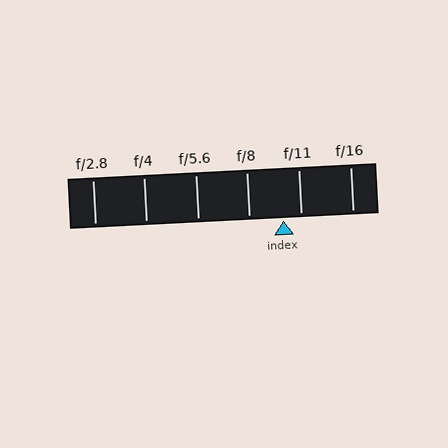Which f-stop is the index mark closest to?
The index mark is closest to f/11.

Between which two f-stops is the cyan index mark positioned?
The index mark is between f/8 and f/11.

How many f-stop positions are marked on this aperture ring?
There are 6 f-stop positions marked.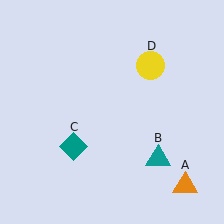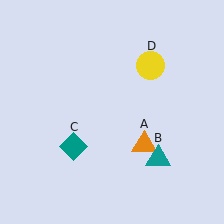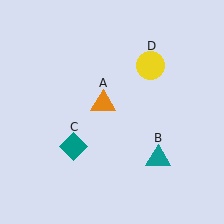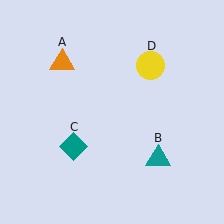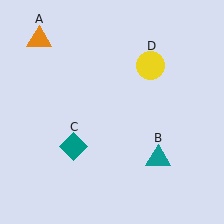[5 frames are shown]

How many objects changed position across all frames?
1 object changed position: orange triangle (object A).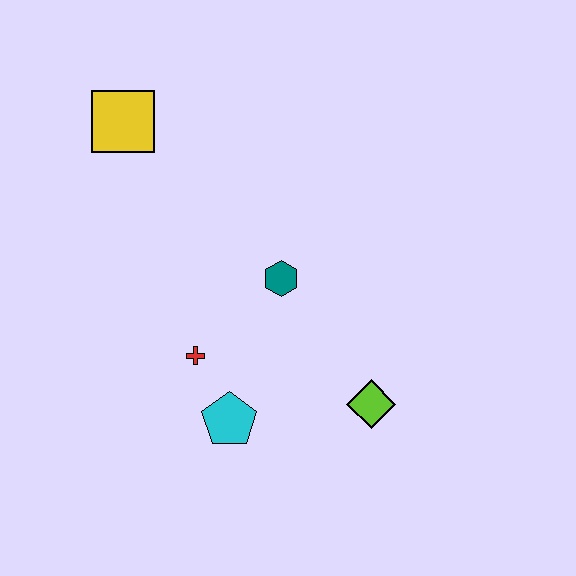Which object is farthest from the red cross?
The yellow square is farthest from the red cross.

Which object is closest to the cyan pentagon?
The red cross is closest to the cyan pentagon.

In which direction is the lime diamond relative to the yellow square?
The lime diamond is below the yellow square.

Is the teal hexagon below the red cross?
No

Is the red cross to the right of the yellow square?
Yes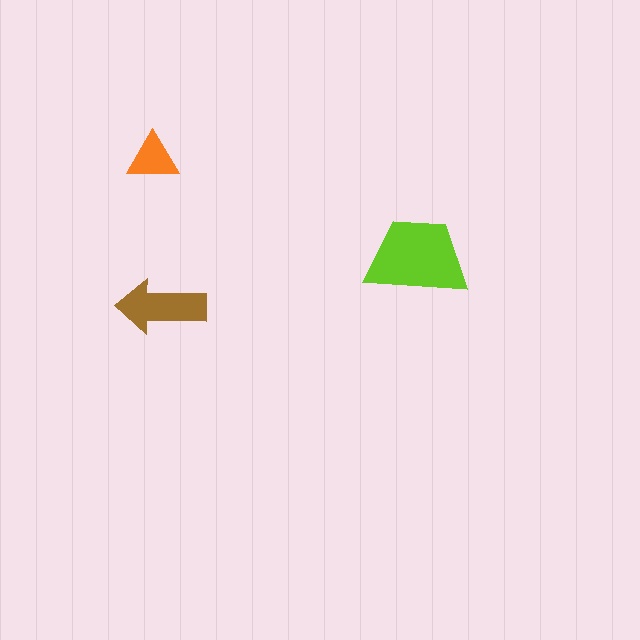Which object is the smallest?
The orange triangle.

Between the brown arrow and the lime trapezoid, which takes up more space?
The lime trapezoid.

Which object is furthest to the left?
The orange triangle is leftmost.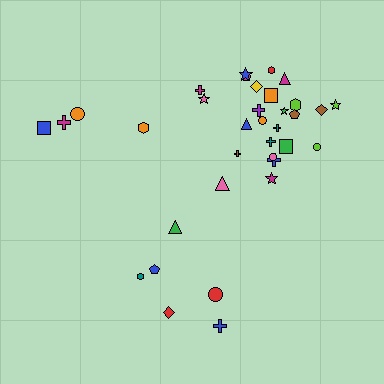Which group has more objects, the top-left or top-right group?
The top-right group.